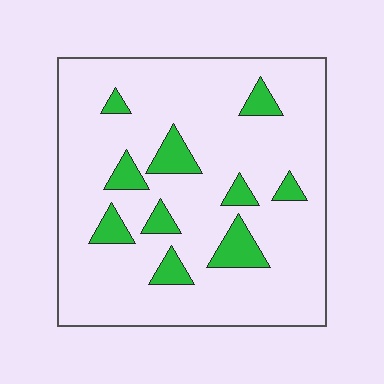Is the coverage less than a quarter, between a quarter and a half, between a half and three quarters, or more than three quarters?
Less than a quarter.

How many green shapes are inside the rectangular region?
10.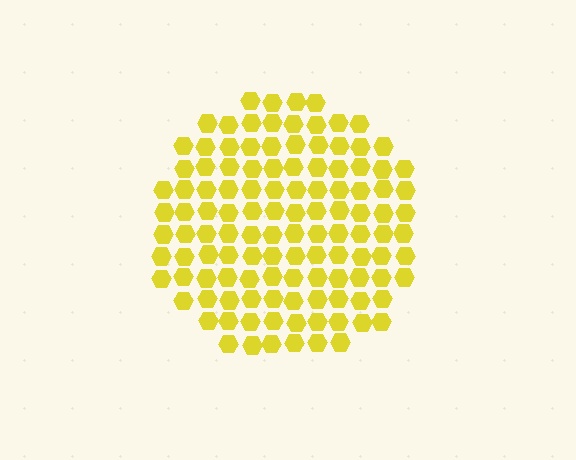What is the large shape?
The large shape is a circle.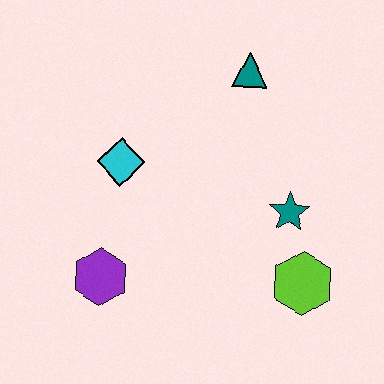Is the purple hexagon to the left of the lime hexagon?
Yes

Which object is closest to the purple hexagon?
The cyan diamond is closest to the purple hexagon.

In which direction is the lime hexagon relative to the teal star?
The lime hexagon is below the teal star.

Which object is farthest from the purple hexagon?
The teal triangle is farthest from the purple hexagon.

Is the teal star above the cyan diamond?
No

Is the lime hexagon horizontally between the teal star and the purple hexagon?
No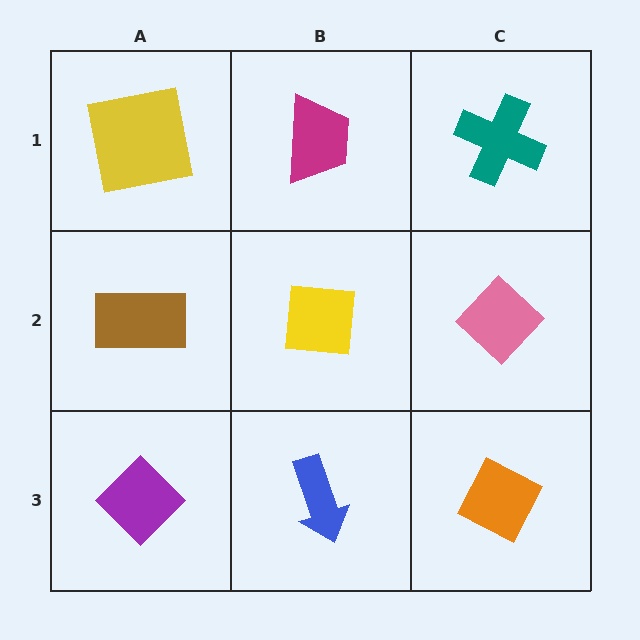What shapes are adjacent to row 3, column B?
A yellow square (row 2, column B), a purple diamond (row 3, column A), an orange diamond (row 3, column C).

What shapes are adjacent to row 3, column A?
A brown rectangle (row 2, column A), a blue arrow (row 3, column B).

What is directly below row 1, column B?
A yellow square.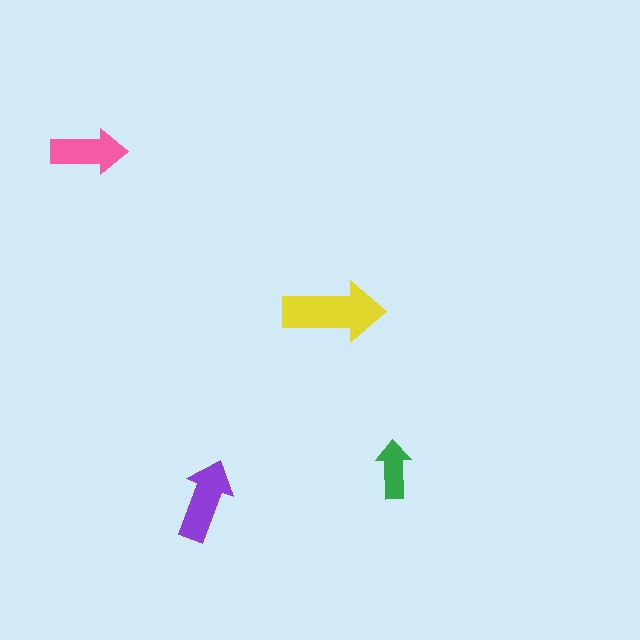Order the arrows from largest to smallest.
the yellow one, the purple one, the pink one, the green one.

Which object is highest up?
The pink arrow is topmost.